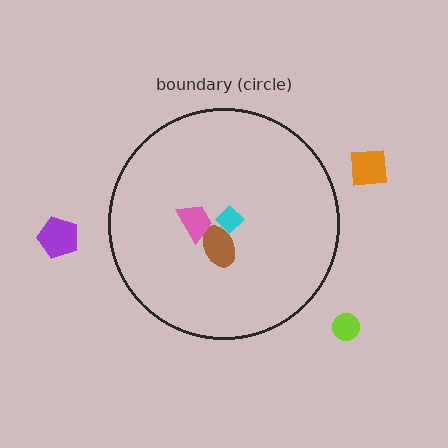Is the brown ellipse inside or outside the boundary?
Inside.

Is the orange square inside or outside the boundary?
Outside.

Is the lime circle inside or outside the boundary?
Outside.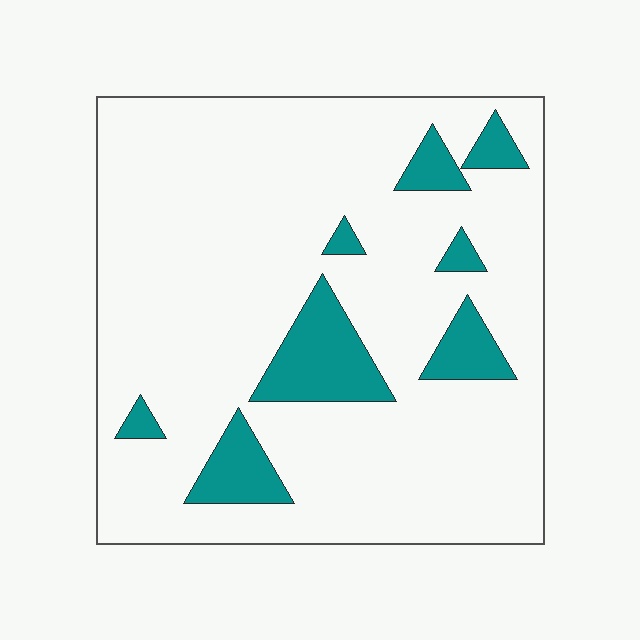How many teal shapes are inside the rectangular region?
8.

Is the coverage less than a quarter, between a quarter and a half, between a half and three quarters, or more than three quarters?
Less than a quarter.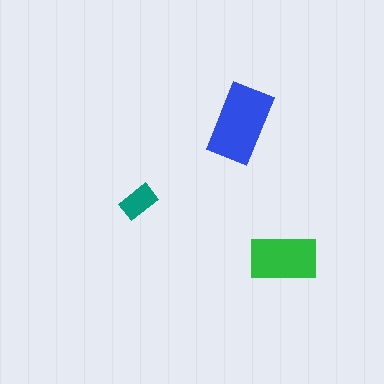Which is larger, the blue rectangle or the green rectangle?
The blue one.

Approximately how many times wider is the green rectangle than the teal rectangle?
About 2 times wider.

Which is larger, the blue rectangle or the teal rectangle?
The blue one.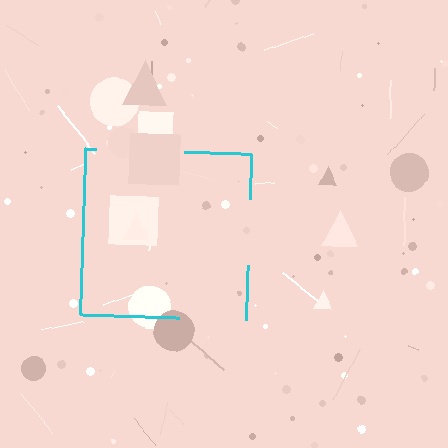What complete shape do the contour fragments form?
The contour fragments form a square.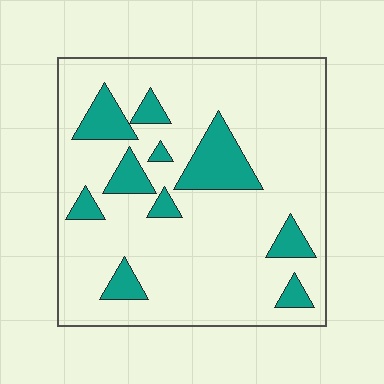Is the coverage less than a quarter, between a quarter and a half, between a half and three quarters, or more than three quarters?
Less than a quarter.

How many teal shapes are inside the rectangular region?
10.